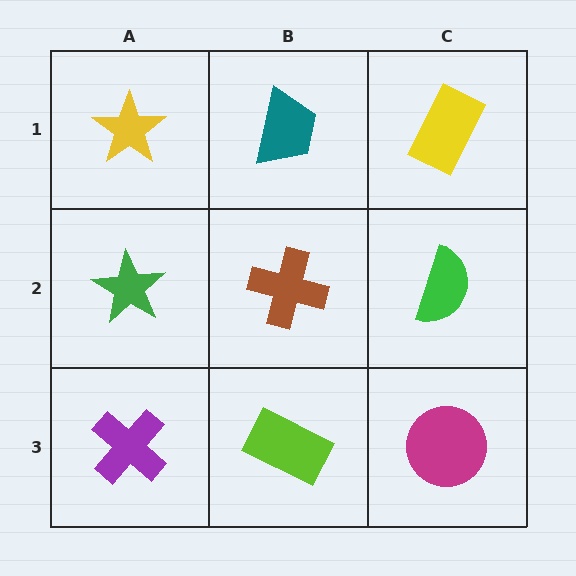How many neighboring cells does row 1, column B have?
3.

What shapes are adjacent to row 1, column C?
A green semicircle (row 2, column C), a teal trapezoid (row 1, column B).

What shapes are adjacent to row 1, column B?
A brown cross (row 2, column B), a yellow star (row 1, column A), a yellow rectangle (row 1, column C).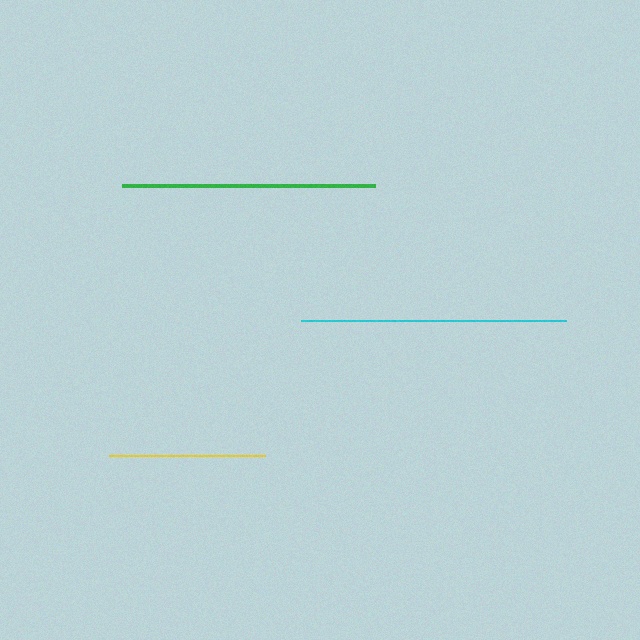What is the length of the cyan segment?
The cyan segment is approximately 265 pixels long.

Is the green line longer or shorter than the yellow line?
The green line is longer than the yellow line.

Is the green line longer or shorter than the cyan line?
The cyan line is longer than the green line.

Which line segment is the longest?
The cyan line is the longest at approximately 265 pixels.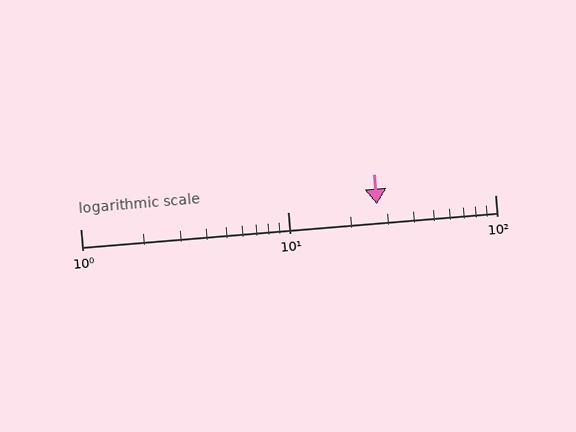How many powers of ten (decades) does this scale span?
The scale spans 2 decades, from 1 to 100.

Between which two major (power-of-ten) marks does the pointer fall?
The pointer is between 10 and 100.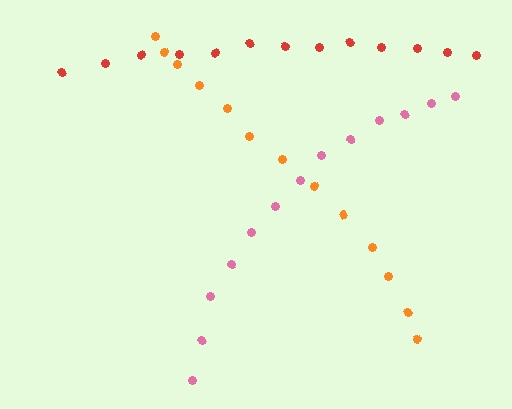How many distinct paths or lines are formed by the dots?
There are 3 distinct paths.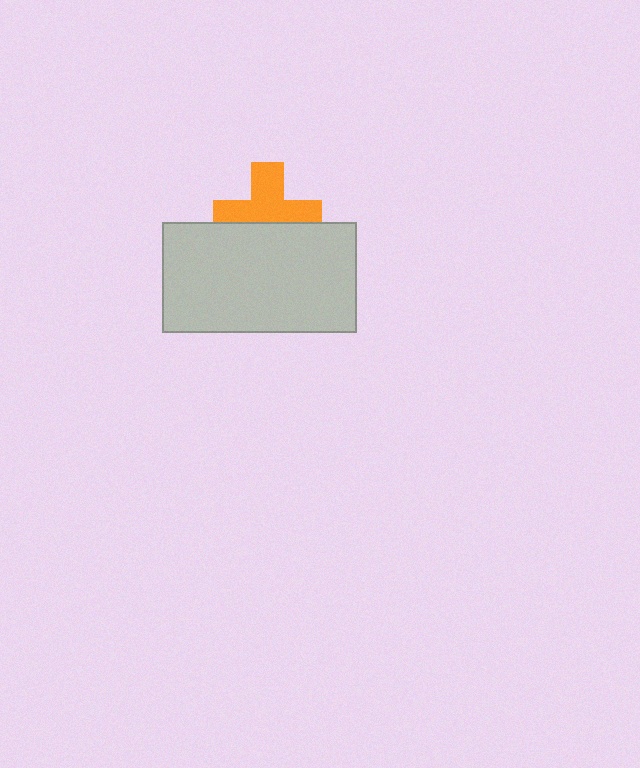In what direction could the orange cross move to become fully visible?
The orange cross could move up. That would shift it out from behind the light gray rectangle entirely.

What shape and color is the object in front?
The object in front is a light gray rectangle.